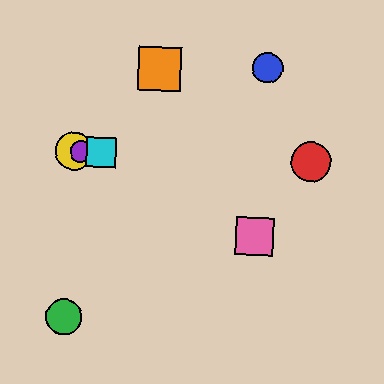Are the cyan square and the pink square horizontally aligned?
No, the cyan square is at y≈153 and the pink square is at y≈237.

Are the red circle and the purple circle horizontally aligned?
Yes, both are at y≈162.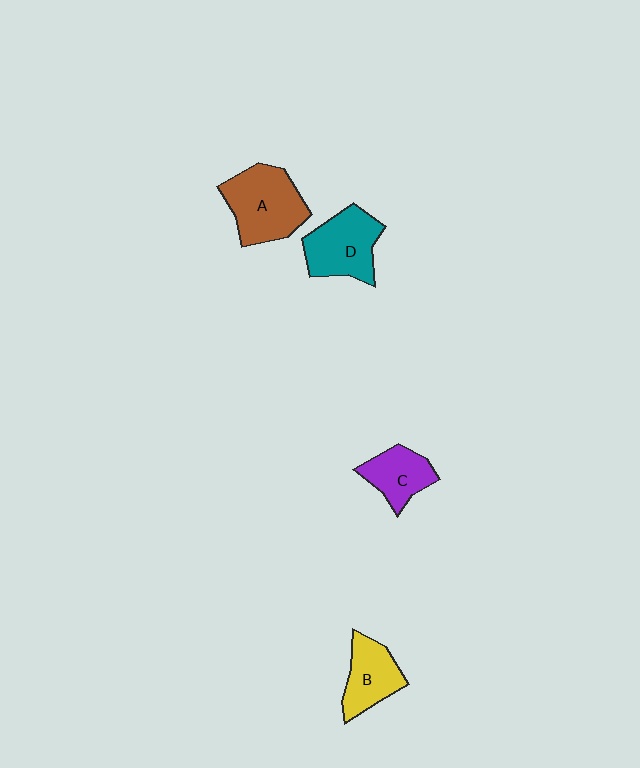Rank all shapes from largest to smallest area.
From largest to smallest: A (brown), D (teal), B (yellow), C (purple).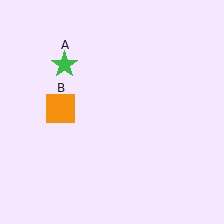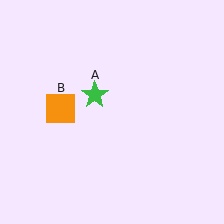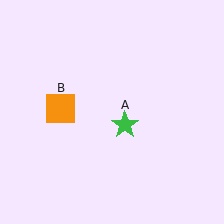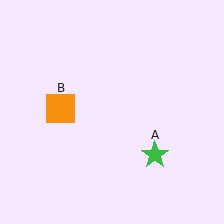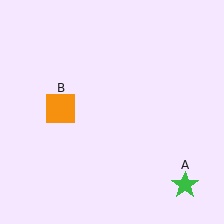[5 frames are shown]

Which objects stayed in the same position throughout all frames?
Orange square (object B) remained stationary.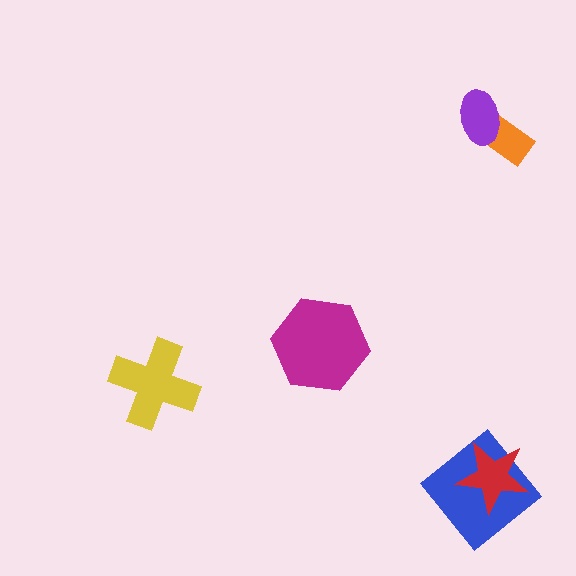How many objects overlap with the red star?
1 object overlaps with the red star.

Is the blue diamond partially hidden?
Yes, it is partially covered by another shape.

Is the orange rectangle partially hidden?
Yes, it is partially covered by another shape.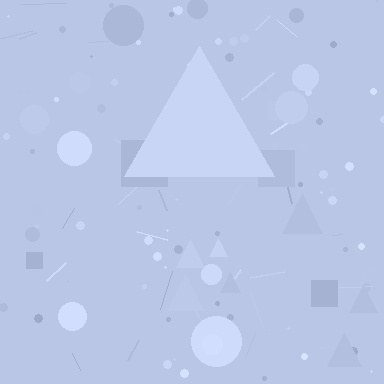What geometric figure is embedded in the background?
A triangle is embedded in the background.